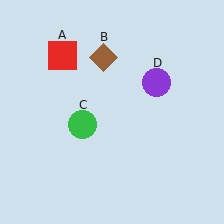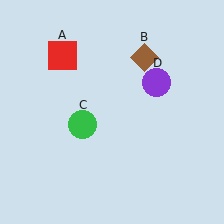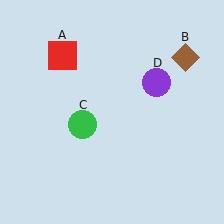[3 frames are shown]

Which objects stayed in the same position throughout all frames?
Red square (object A) and green circle (object C) and purple circle (object D) remained stationary.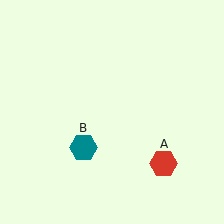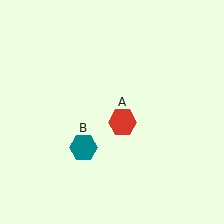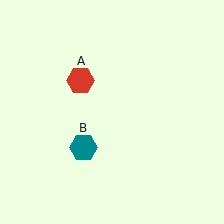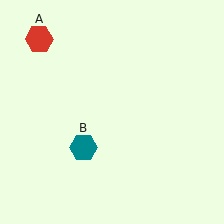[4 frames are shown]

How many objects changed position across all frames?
1 object changed position: red hexagon (object A).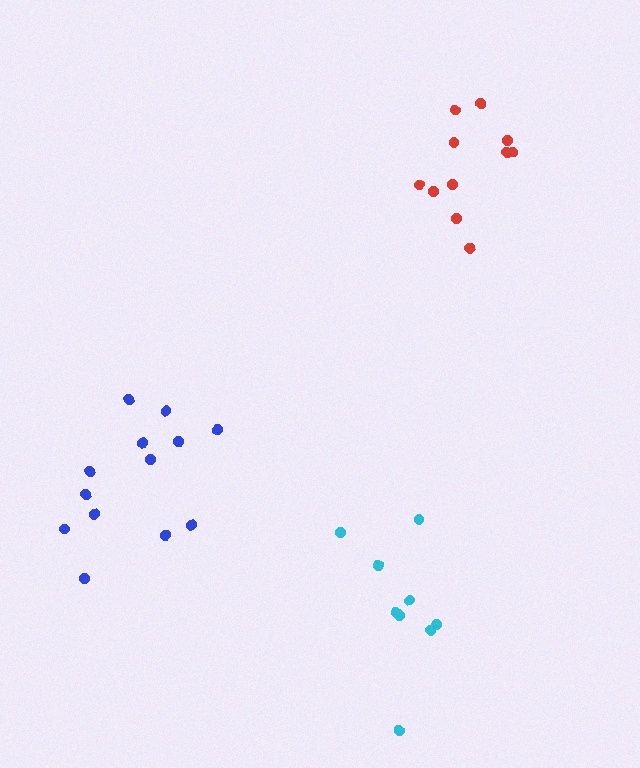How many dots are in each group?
Group 1: 11 dots, Group 2: 13 dots, Group 3: 9 dots (33 total).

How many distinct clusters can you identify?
There are 3 distinct clusters.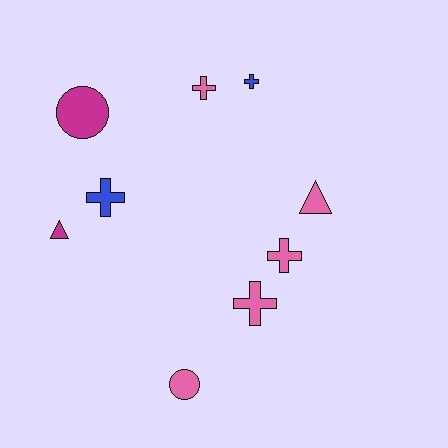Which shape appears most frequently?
Cross, with 5 objects.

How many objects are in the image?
There are 9 objects.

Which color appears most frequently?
Pink, with 5 objects.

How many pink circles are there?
There is 1 pink circle.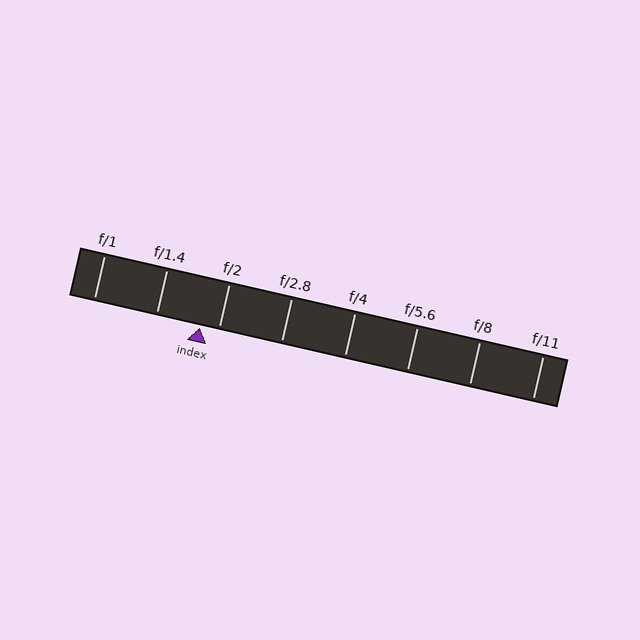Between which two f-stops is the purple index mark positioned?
The index mark is between f/1.4 and f/2.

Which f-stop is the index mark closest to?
The index mark is closest to f/2.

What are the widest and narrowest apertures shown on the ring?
The widest aperture shown is f/1 and the narrowest is f/11.